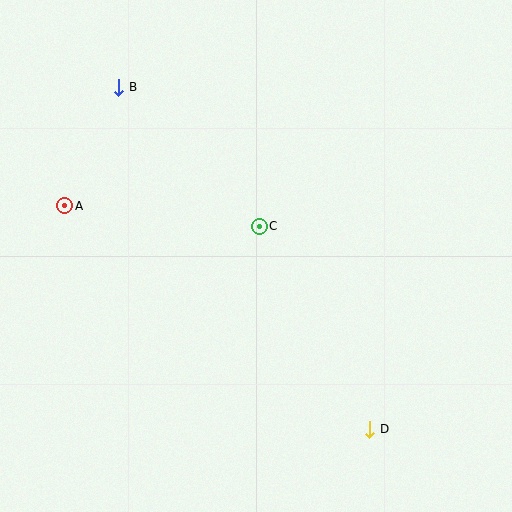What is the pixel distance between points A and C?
The distance between A and C is 196 pixels.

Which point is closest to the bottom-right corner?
Point D is closest to the bottom-right corner.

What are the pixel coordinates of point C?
Point C is at (259, 226).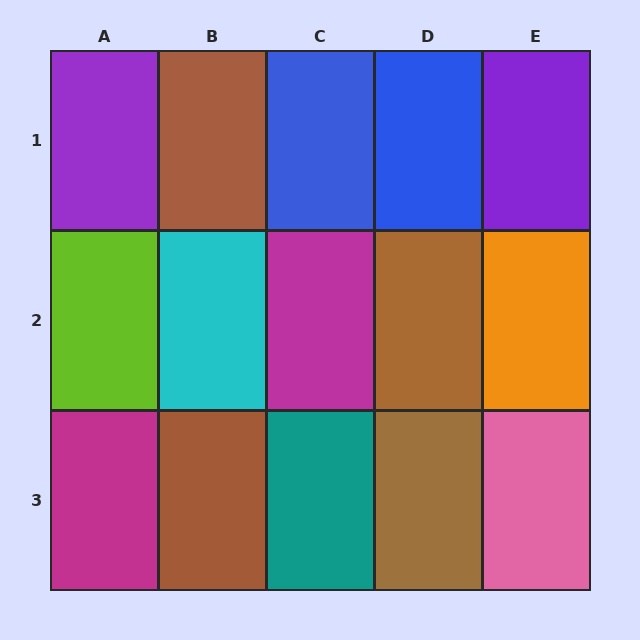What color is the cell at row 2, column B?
Cyan.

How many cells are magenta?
2 cells are magenta.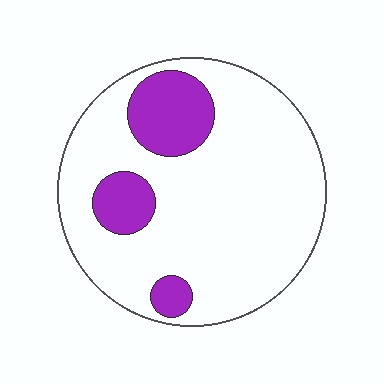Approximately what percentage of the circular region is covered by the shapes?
Approximately 20%.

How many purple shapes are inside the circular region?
3.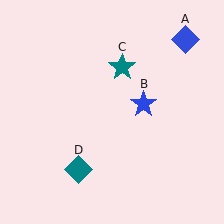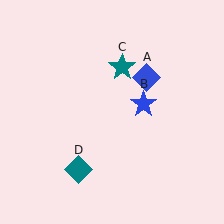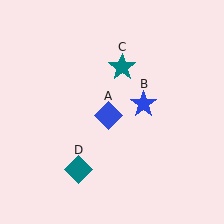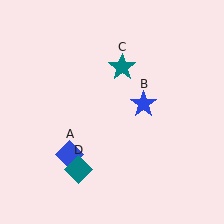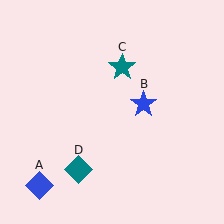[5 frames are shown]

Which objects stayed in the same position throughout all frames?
Blue star (object B) and teal star (object C) and teal diamond (object D) remained stationary.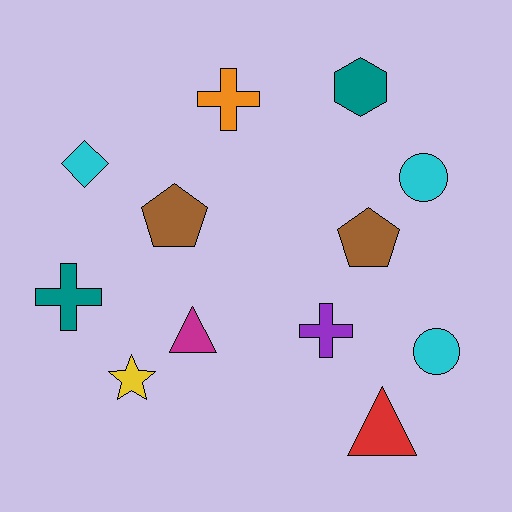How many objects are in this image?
There are 12 objects.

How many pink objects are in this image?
There are no pink objects.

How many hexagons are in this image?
There is 1 hexagon.